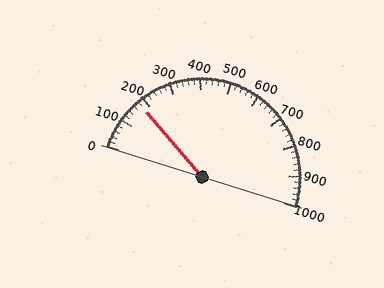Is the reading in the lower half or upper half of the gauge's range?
The reading is in the lower half of the range (0 to 1000).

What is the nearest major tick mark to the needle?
The nearest major tick mark is 200.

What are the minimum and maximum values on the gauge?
The gauge ranges from 0 to 1000.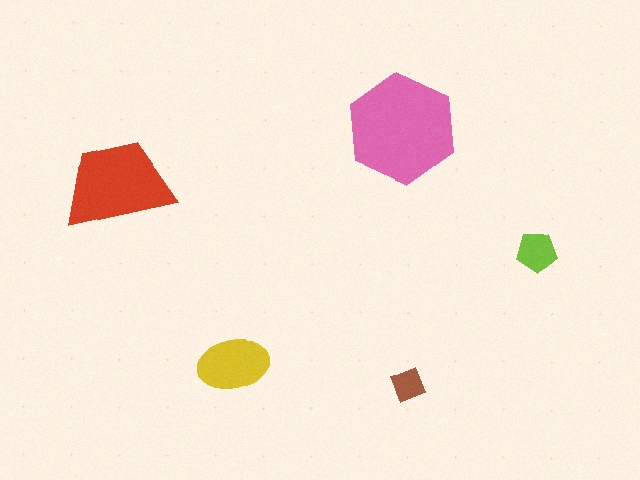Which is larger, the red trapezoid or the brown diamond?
The red trapezoid.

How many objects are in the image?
There are 5 objects in the image.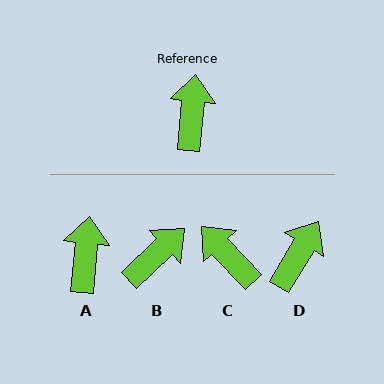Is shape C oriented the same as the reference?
No, it is off by about 49 degrees.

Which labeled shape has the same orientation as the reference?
A.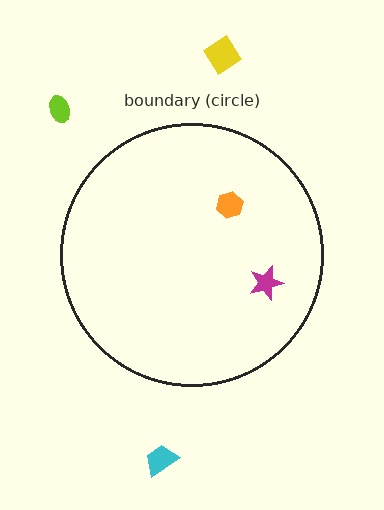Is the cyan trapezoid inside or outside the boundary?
Outside.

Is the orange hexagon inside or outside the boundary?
Inside.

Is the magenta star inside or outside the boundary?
Inside.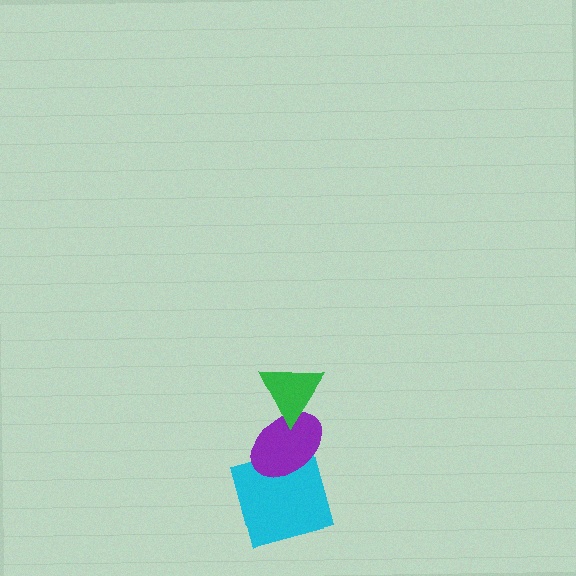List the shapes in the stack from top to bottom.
From top to bottom: the green triangle, the purple ellipse, the cyan square.